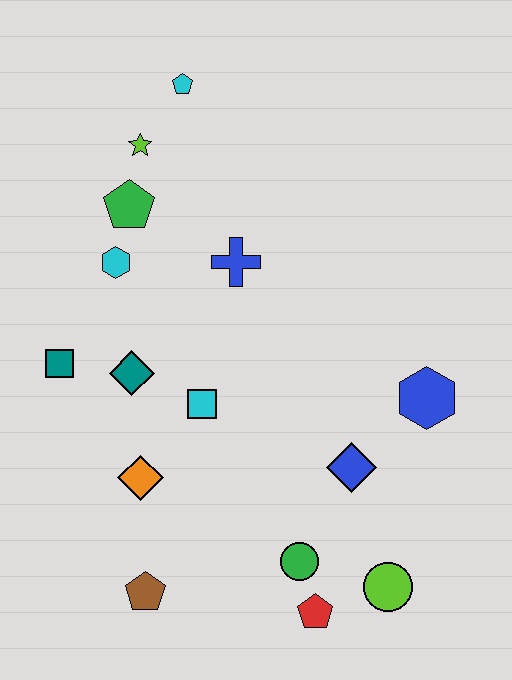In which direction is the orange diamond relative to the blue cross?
The orange diamond is below the blue cross.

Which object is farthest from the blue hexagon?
The cyan pentagon is farthest from the blue hexagon.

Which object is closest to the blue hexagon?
The blue diamond is closest to the blue hexagon.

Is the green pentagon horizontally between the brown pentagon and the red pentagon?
No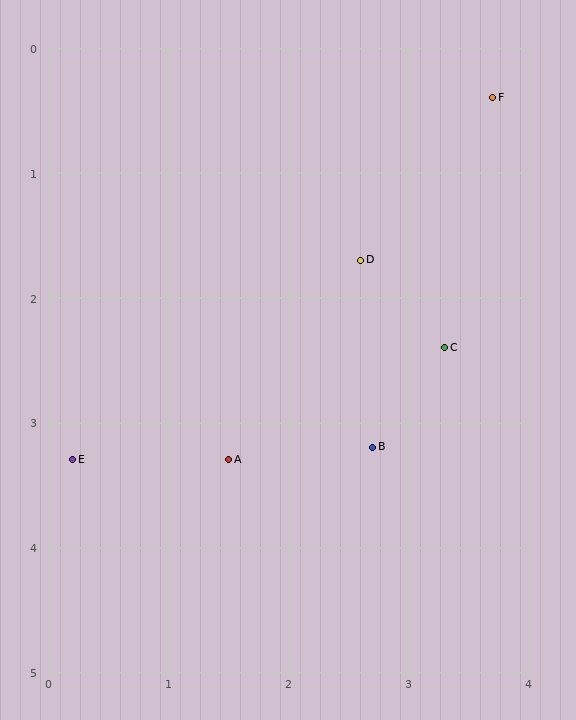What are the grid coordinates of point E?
Point E is at approximately (0.2, 3.3).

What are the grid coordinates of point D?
Point D is at approximately (2.6, 1.7).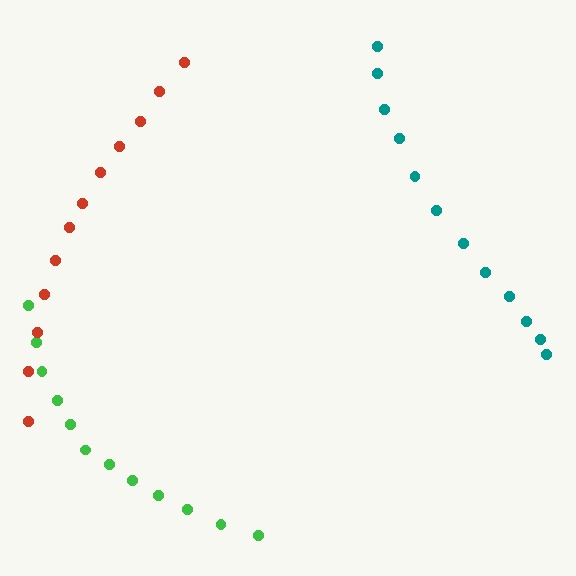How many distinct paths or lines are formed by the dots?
There are 3 distinct paths.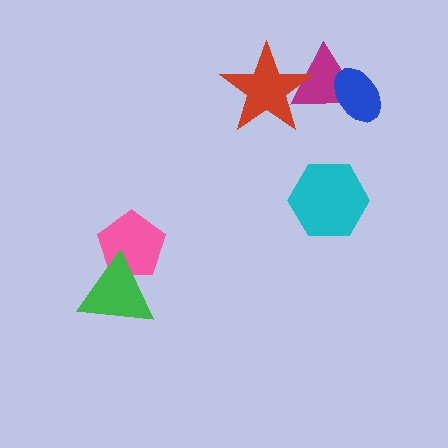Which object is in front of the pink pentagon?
The green triangle is in front of the pink pentagon.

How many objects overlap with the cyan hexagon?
0 objects overlap with the cyan hexagon.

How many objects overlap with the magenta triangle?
2 objects overlap with the magenta triangle.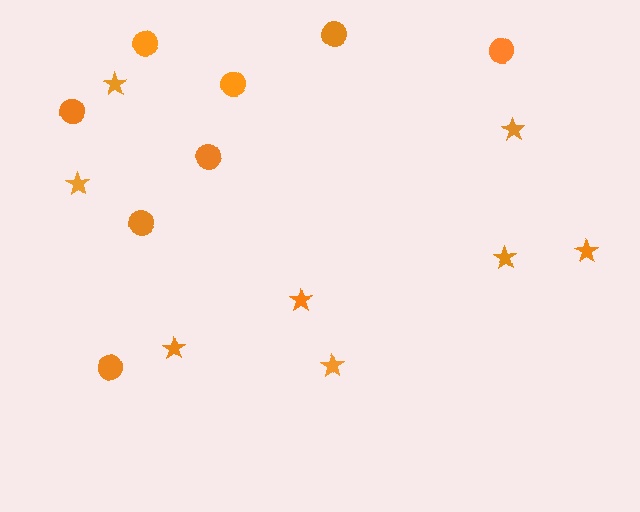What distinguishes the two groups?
There are 2 groups: one group of stars (8) and one group of circles (8).